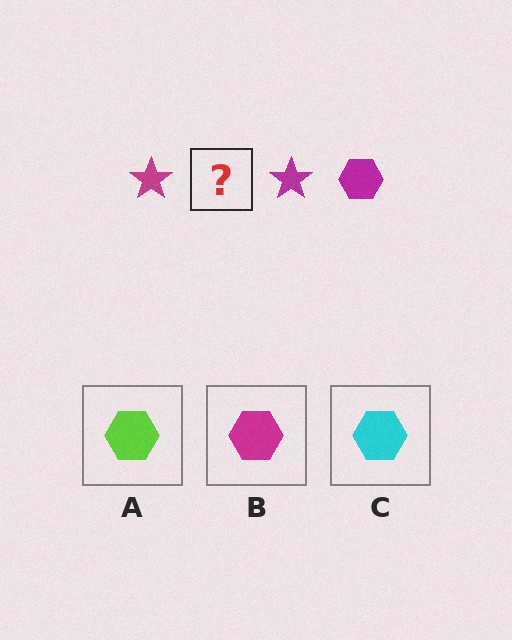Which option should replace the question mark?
Option B.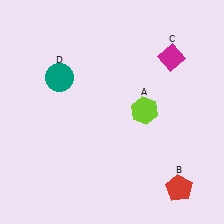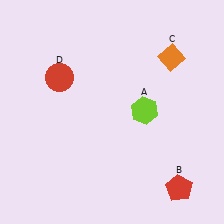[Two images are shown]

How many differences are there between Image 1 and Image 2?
There are 2 differences between the two images.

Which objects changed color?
C changed from magenta to orange. D changed from teal to red.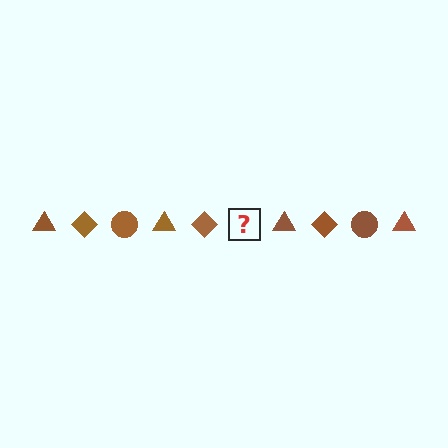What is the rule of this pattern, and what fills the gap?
The rule is that the pattern cycles through triangle, diamond, circle shapes in brown. The gap should be filled with a brown circle.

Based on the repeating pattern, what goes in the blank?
The blank should be a brown circle.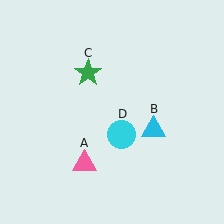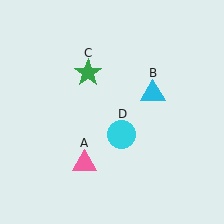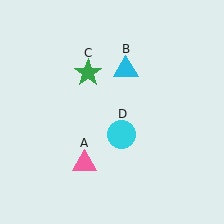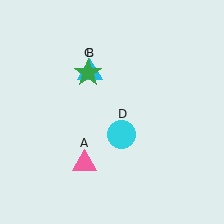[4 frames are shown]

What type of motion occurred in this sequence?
The cyan triangle (object B) rotated counterclockwise around the center of the scene.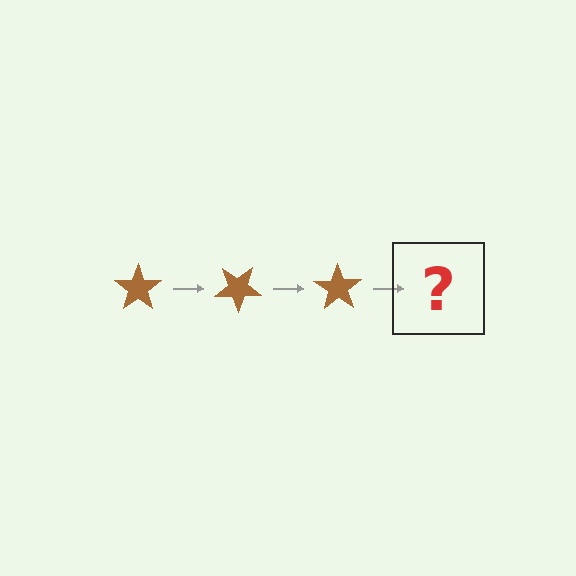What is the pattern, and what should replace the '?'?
The pattern is that the star rotates 35 degrees each step. The '?' should be a brown star rotated 105 degrees.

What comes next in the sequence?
The next element should be a brown star rotated 105 degrees.